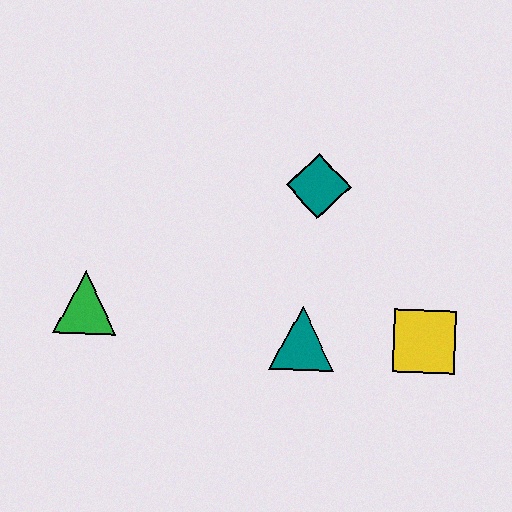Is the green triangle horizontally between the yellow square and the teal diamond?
No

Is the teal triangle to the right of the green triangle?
Yes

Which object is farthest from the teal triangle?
The green triangle is farthest from the teal triangle.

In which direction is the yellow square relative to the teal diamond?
The yellow square is below the teal diamond.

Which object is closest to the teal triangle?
The yellow square is closest to the teal triangle.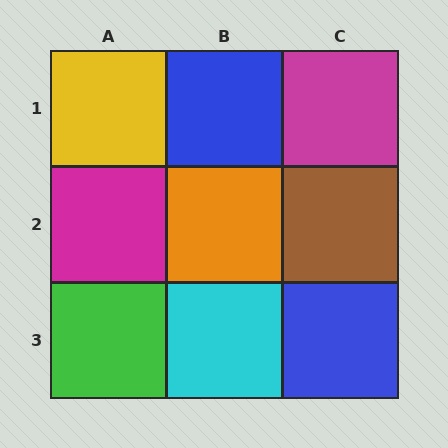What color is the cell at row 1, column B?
Blue.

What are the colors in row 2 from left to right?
Magenta, orange, brown.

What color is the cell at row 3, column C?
Blue.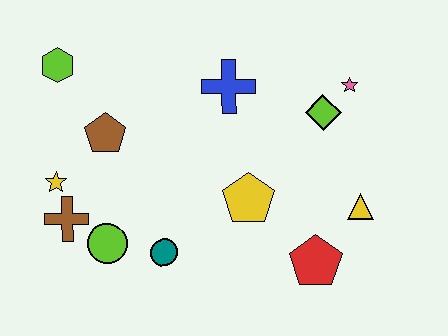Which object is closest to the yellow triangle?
The red pentagon is closest to the yellow triangle.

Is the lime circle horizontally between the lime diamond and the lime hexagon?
Yes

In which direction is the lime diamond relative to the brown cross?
The lime diamond is to the right of the brown cross.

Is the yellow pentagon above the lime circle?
Yes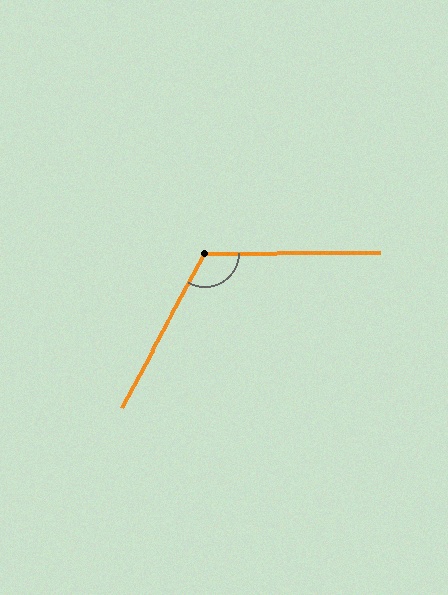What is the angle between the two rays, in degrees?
Approximately 119 degrees.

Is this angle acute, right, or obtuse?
It is obtuse.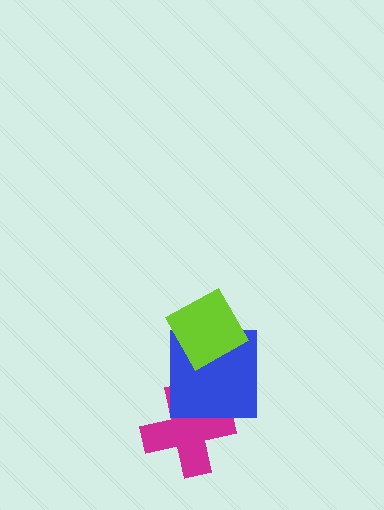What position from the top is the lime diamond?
The lime diamond is 1st from the top.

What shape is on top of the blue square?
The lime diamond is on top of the blue square.